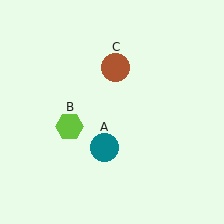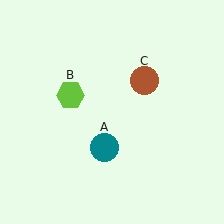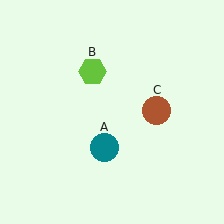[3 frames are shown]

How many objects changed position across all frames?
2 objects changed position: lime hexagon (object B), brown circle (object C).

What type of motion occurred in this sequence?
The lime hexagon (object B), brown circle (object C) rotated clockwise around the center of the scene.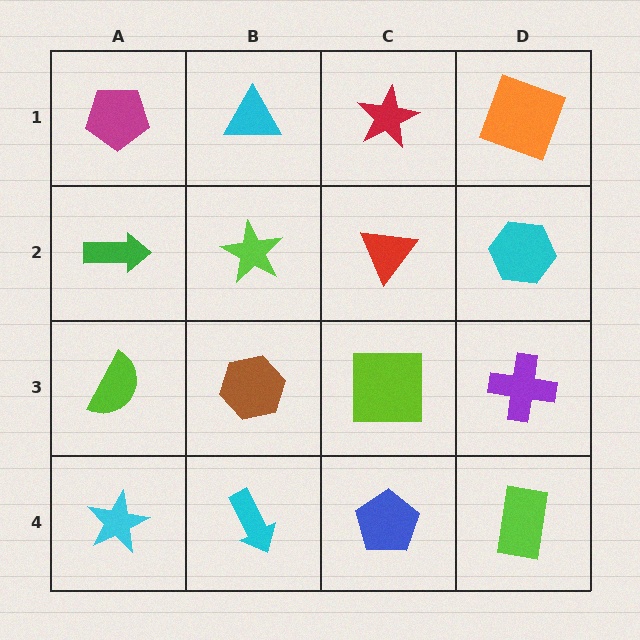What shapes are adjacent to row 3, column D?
A cyan hexagon (row 2, column D), a lime rectangle (row 4, column D), a lime square (row 3, column C).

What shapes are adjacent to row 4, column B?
A brown hexagon (row 3, column B), a cyan star (row 4, column A), a blue pentagon (row 4, column C).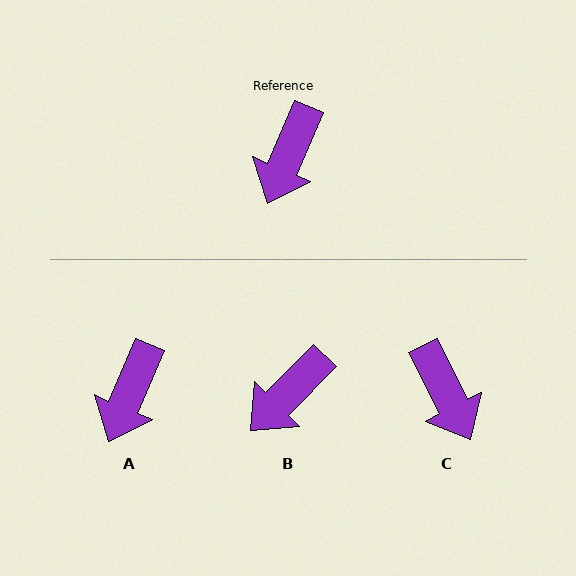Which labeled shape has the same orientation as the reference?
A.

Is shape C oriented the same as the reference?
No, it is off by about 50 degrees.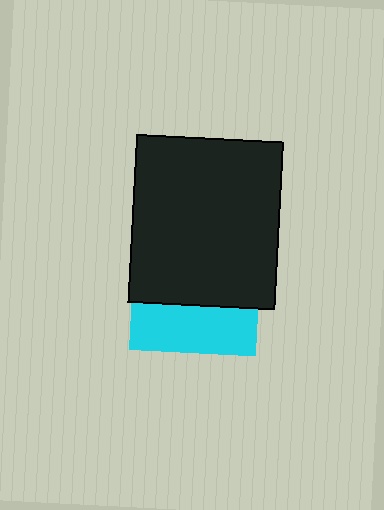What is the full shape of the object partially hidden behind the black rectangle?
The partially hidden object is a cyan square.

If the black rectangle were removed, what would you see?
You would see the complete cyan square.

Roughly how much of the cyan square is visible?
A small part of it is visible (roughly 38%).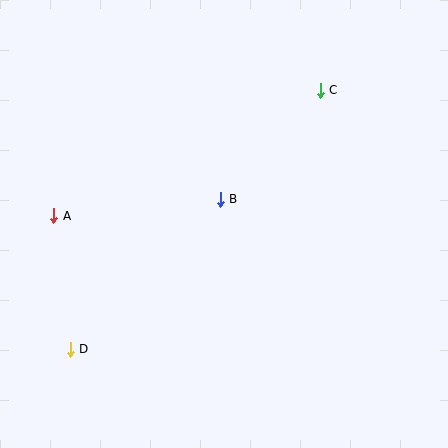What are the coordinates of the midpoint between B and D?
The midpoint between B and D is at (145, 274).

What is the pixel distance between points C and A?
The distance between C and A is 295 pixels.